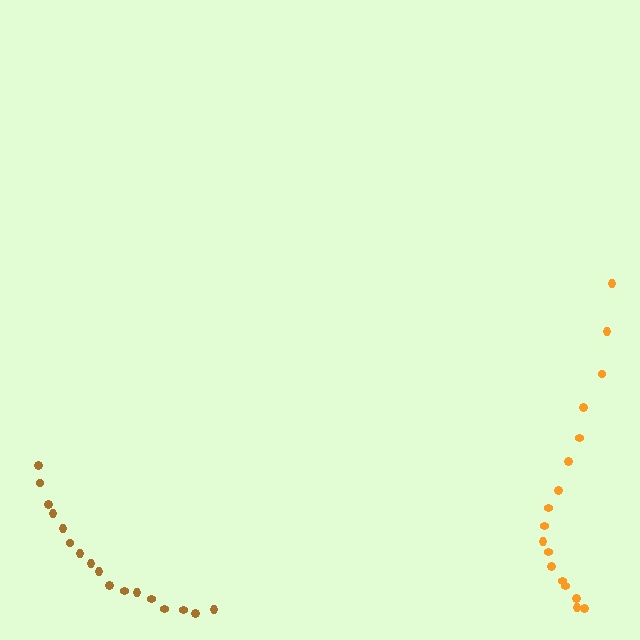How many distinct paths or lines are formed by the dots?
There are 2 distinct paths.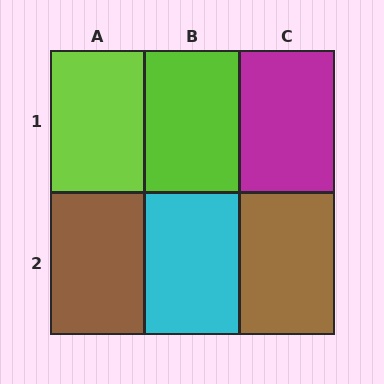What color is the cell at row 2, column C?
Brown.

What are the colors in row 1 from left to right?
Lime, lime, magenta.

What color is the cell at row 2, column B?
Cyan.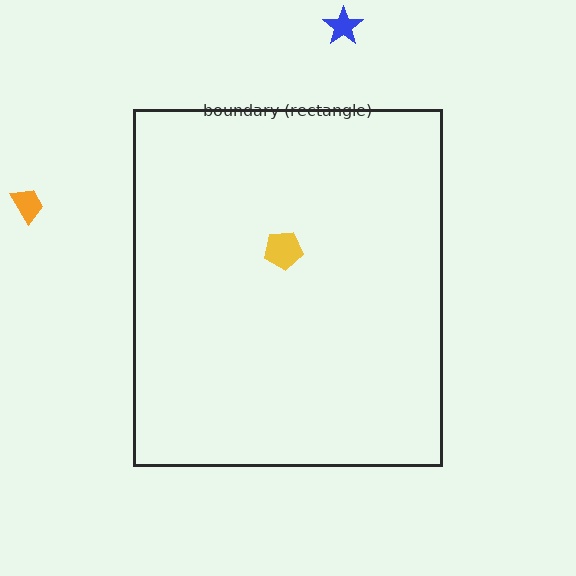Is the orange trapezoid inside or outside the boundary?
Outside.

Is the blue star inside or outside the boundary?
Outside.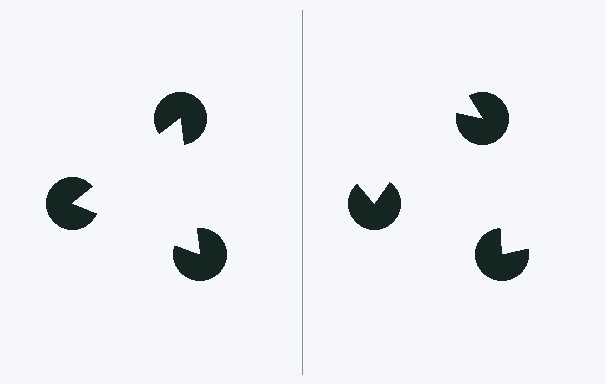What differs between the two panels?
The pac-man discs are positioned identically on both sides; only the wedge orientations differ. On the left they align to a triangle; on the right they are misaligned.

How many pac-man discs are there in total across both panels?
6 — 3 on each side.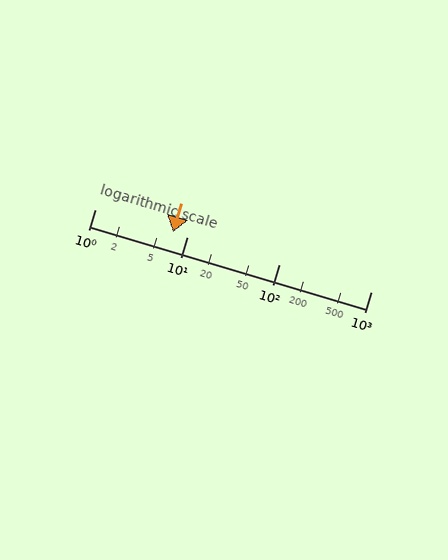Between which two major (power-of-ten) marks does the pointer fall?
The pointer is between 1 and 10.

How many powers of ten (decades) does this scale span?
The scale spans 3 decades, from 1 to 1000.